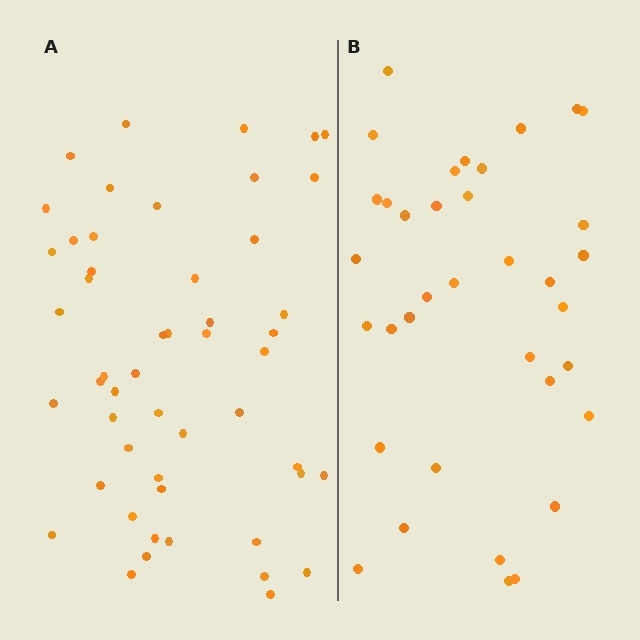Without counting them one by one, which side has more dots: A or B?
Region A (the left region) has more dots.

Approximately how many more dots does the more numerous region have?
Region A has approximately 15 more dots than region B.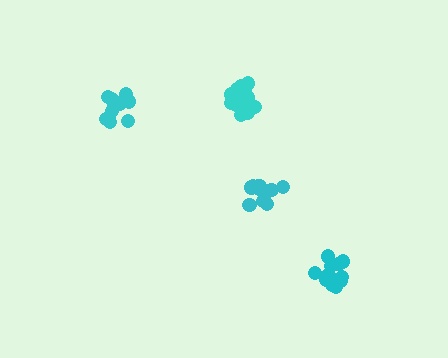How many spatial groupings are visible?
There are 4 spatial groupings.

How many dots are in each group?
Group 1: 12 dots, Group 2: 12 dots, Group 3: 15 dots, Group 4: 18 dots (57 total).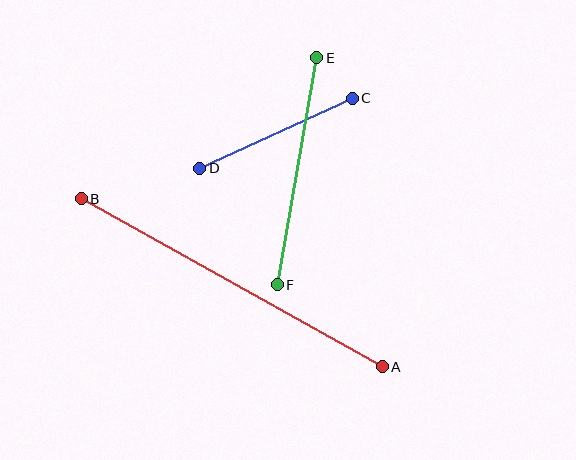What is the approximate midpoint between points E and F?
The midpoint is at approximately (297, 171) pixels.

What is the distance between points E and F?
The distance is approximately 230 pixels.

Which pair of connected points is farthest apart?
Points A and B are farthest apart.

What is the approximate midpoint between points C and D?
The midpoint is at approximately (276, 133) pixels.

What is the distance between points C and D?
The distance is approximately 168 pixels.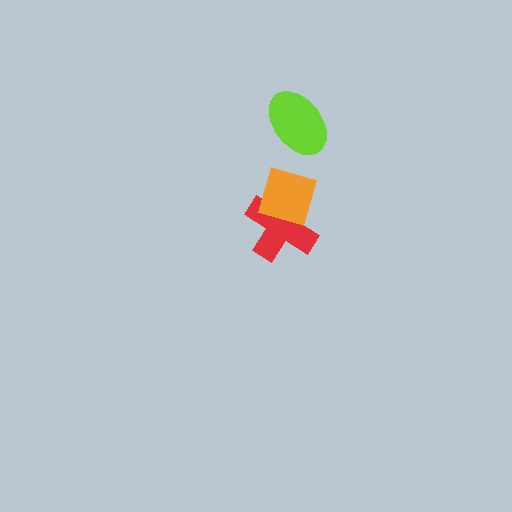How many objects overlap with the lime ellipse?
0 objects overlap with the lime ellipse.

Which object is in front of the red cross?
The orange diamond is in front of the red cross.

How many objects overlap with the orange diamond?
1 object overlaps with the orange diamond.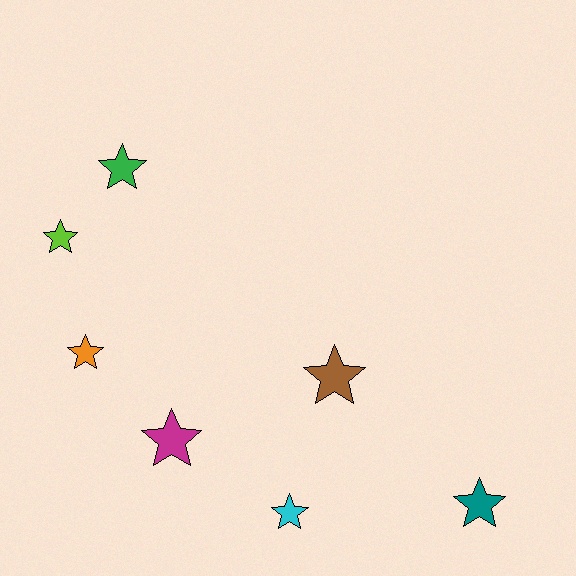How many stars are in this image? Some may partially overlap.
There are 7 stars.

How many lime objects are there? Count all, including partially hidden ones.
There is 1 lime object.